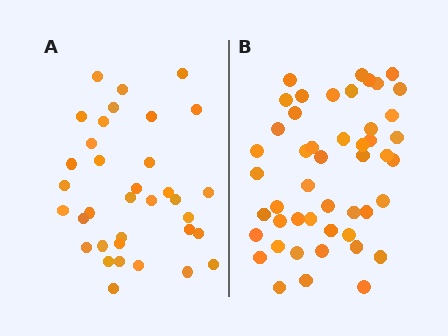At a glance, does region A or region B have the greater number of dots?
Region B (the right region) has more dots.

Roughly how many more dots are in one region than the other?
Region B has approximately 15 more dots than region A.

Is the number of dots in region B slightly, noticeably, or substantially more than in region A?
Region B has noticeably more, but not dramatically so. The ratio is roughly 1.4 to 1.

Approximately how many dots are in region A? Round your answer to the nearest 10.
About 40 dots. (The exact count is 35, which rounds to 40.)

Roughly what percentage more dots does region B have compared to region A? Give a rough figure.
About 35% more.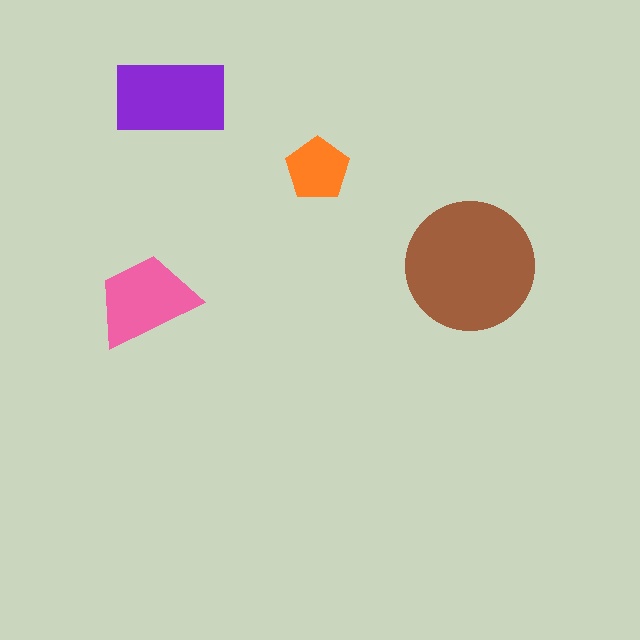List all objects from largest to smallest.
The brown circle, the purple rectangle, the pink trapezoid, the orange pentagon.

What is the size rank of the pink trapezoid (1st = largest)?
3rd.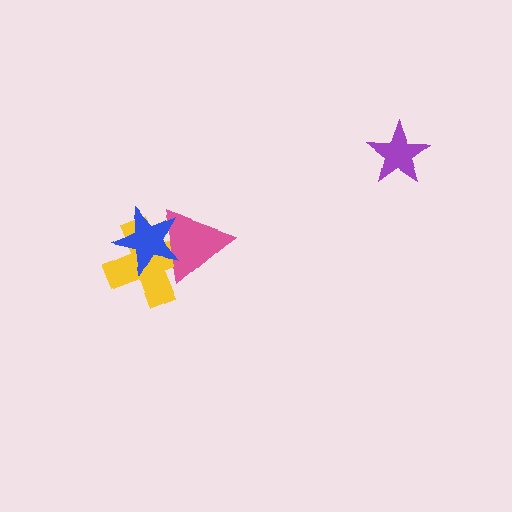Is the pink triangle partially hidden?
Yes, it is partially covered by another shape.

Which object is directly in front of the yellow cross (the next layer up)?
The pink triangle is directly in front of the yellow cross.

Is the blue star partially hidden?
No, no other shape covers it.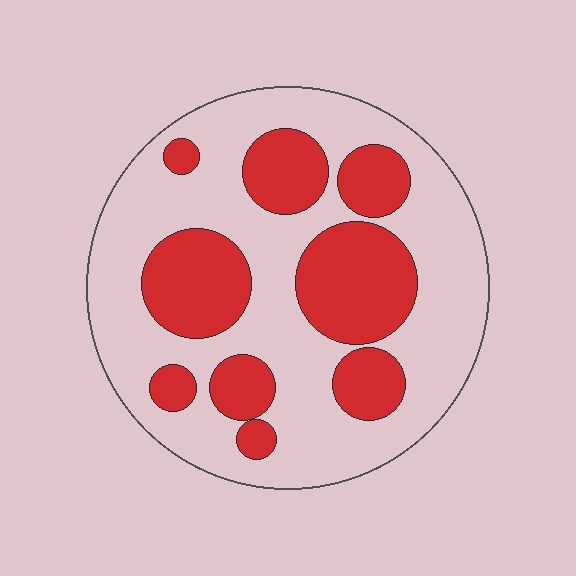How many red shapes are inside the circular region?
9.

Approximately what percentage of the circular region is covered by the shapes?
Approximately 35%.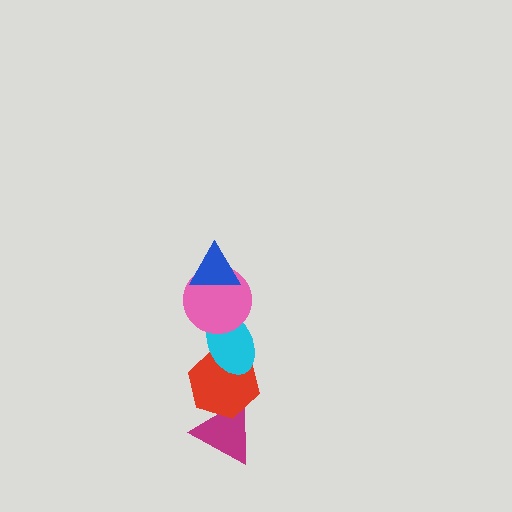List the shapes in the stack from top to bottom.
From top to bottom: the blue triangle, the pink circle, the cyan ellipse, the red hexagon, the magenta triangle.